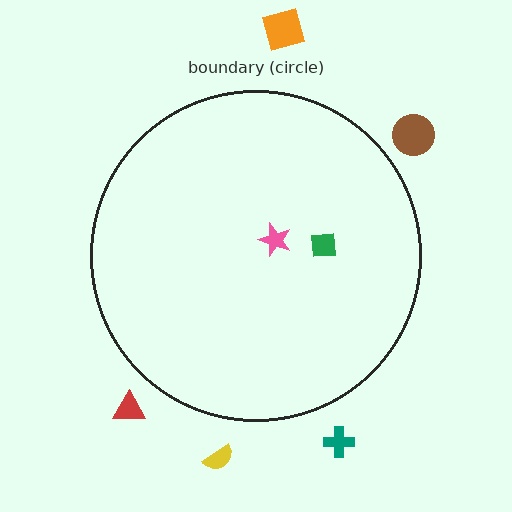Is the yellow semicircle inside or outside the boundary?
Outside.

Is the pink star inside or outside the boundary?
Inside.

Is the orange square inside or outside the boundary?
Outside.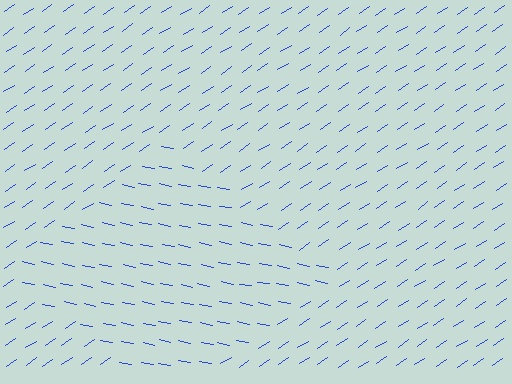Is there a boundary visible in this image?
Yes, there is a texture boundary formed by a change in line orientation.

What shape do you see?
I see a diamond.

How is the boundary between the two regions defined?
The boundary is defined purely by a change in line orientation (approximately 45 degrees difference). All lines are the same color and thickness.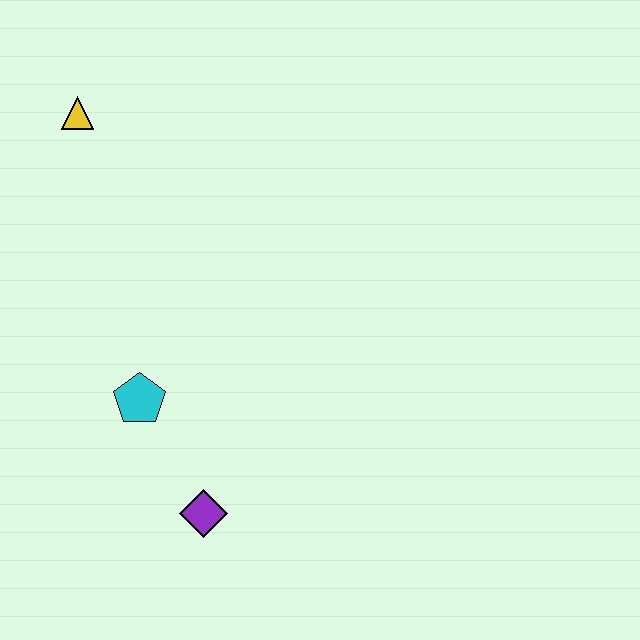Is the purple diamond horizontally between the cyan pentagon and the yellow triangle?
No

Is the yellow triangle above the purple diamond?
Yes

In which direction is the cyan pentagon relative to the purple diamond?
The cyan pentagon is above the purple diamond.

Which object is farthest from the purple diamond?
The yellow triangle is farthest from the purple diamond.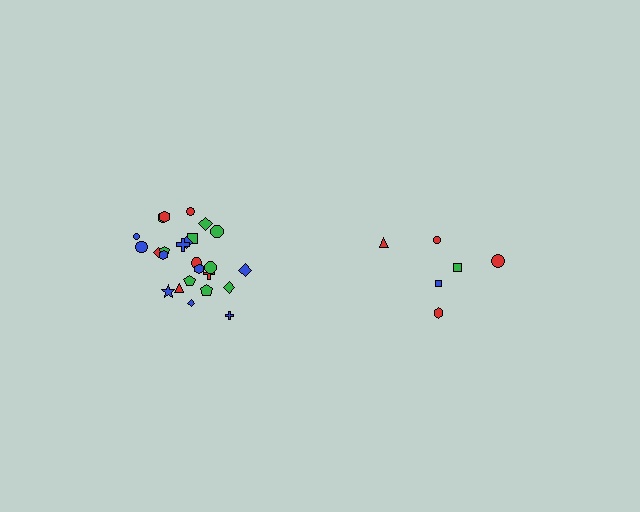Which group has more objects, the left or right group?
The left group.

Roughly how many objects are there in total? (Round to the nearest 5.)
Roughly 30 objects in total.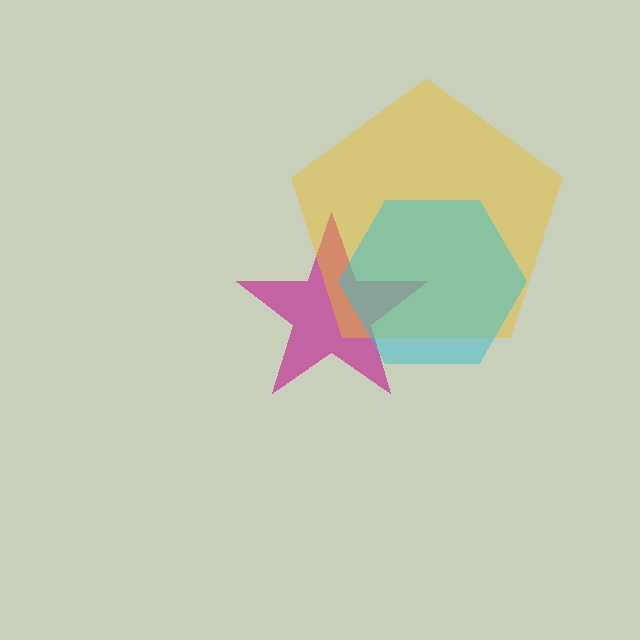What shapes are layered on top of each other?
The layered shapes are: a magenta star, a yellow pentagon, a cyan hexagon.